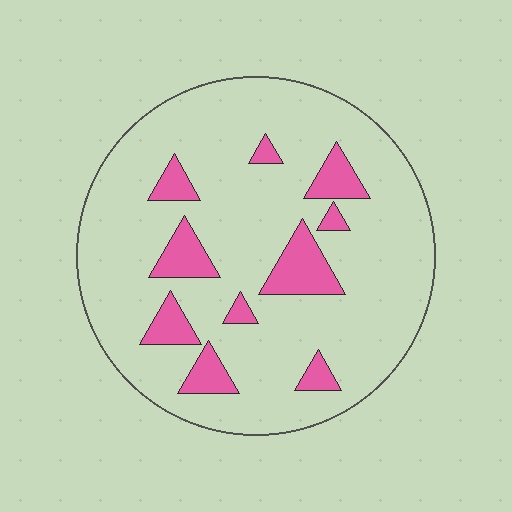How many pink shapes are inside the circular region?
10.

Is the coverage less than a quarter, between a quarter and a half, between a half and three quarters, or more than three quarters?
Less than a quarter.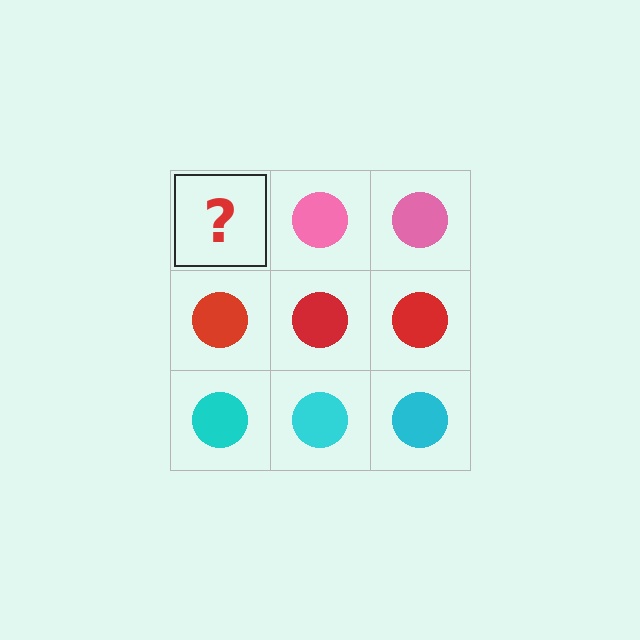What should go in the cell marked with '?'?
The missing cell should contain a pink circle.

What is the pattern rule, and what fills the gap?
The rule is that each row has a consistent color. The gap should be filled with a pink circle.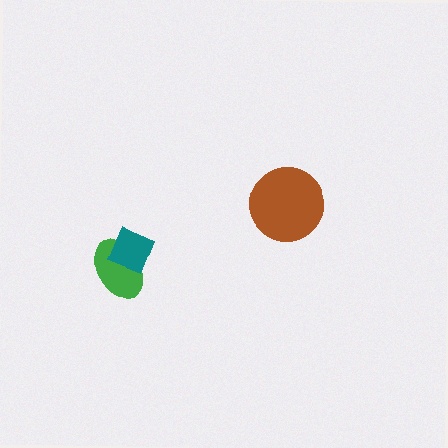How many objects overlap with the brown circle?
0 objects overlap with the brown circle.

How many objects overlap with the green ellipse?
1 object overlaps with the green ellipse.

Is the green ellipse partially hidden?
Yes, it is partially covered by another shape.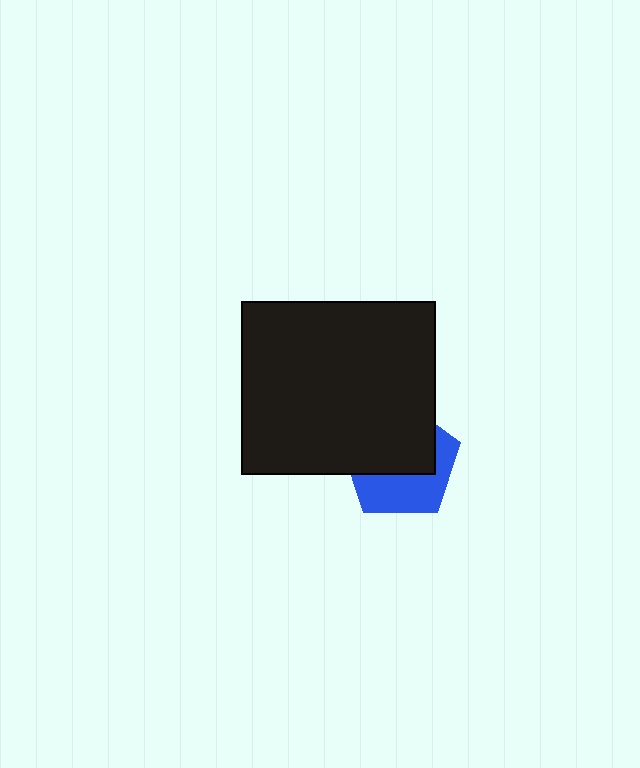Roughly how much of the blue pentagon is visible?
A small part of it is visible (roughly 44%).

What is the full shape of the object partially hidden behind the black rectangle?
The partially hidden object is a blue pentagon.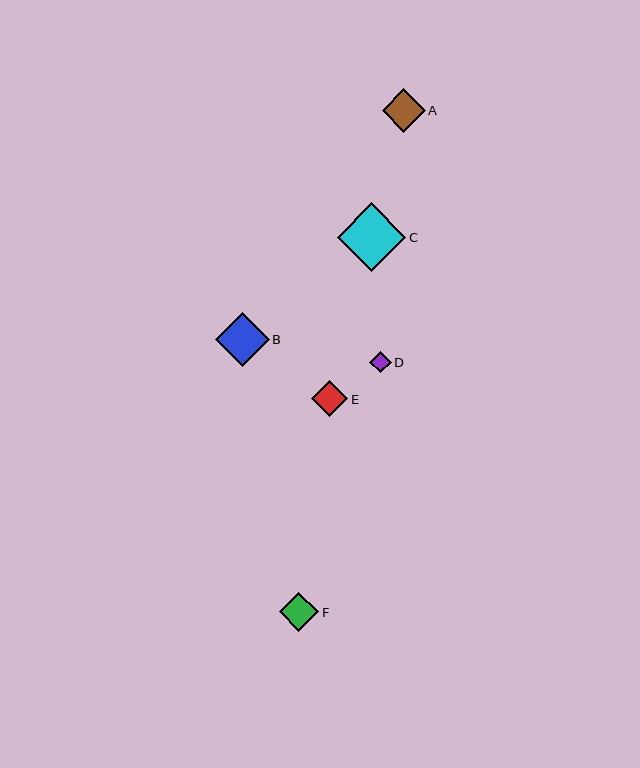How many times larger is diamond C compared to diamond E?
Diamond C is approximately 1.9 times the size of diamond E.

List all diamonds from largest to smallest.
From largest to smallest: C, B, A, F, E, D.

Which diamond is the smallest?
Diamond D is the smallest with a size of approximately 21 pixels.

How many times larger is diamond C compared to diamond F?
Diamond C is approximately 1.7 times the size of diamond F.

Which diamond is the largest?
Diamond C is the largest with a size of approximately 68 pixels.